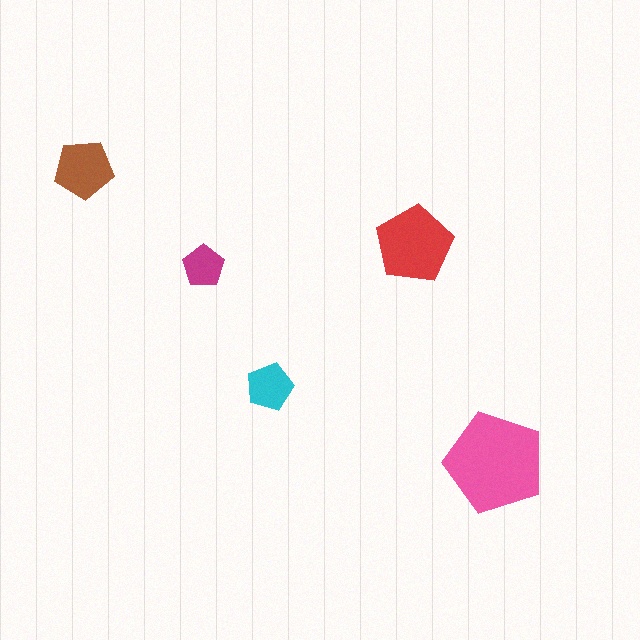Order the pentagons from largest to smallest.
the pink one, the red one, the brown one, the cyan one, the magenta one.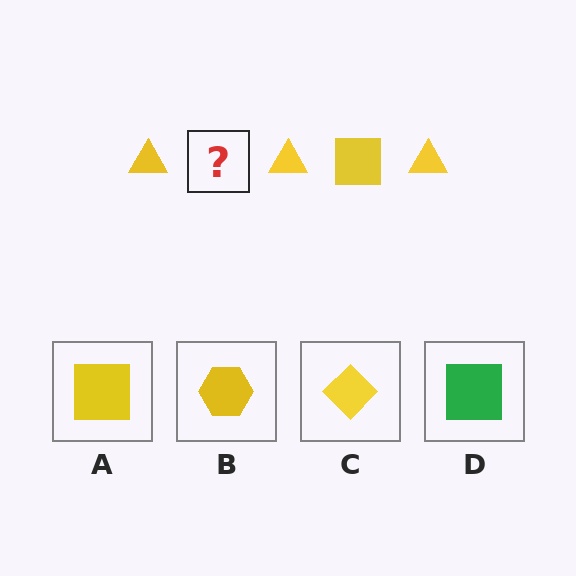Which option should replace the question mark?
Option A.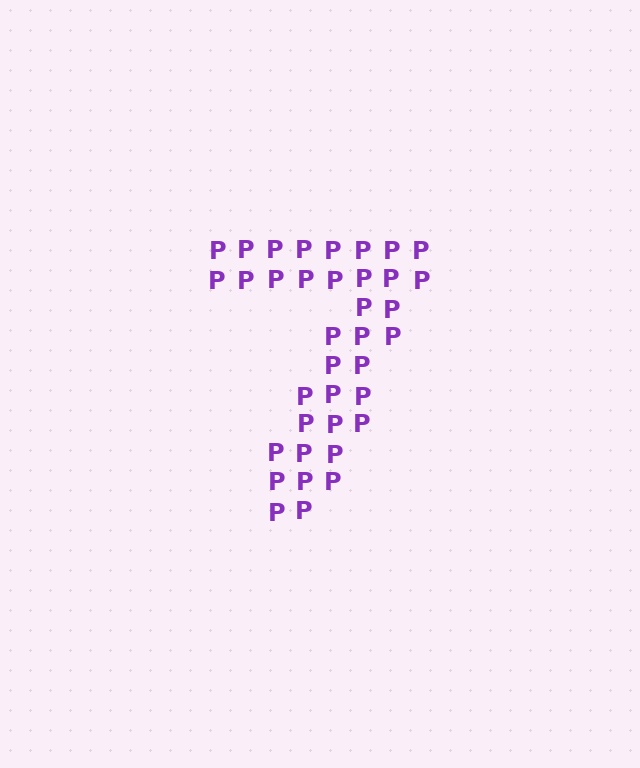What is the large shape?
The large shape is the digit 7.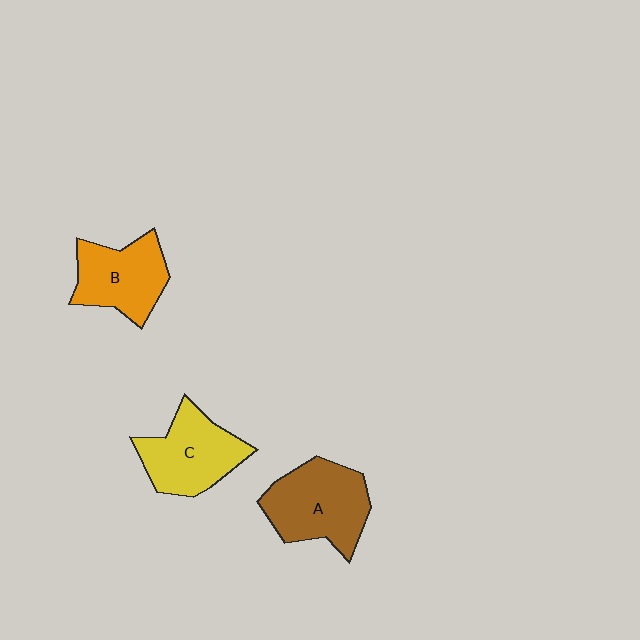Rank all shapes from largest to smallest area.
From largest to smallest: A (brown), C (yellow), B (orange).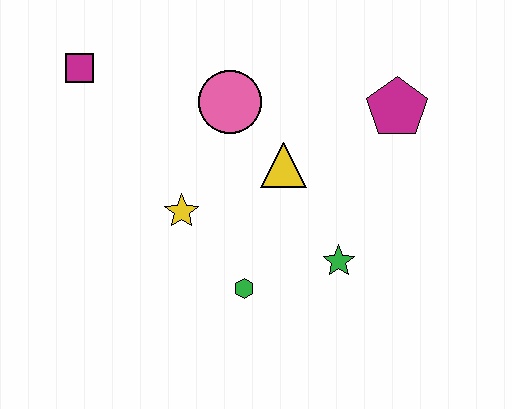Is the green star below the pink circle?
Yes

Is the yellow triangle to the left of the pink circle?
No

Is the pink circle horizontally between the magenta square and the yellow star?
No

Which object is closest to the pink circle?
The yellow triangle is closest to the pink circle.